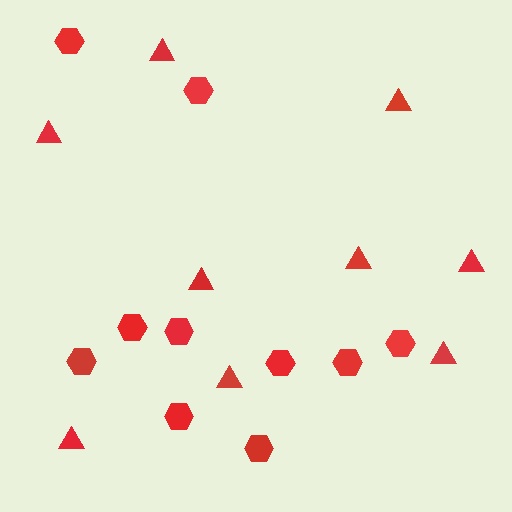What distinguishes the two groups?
There are 2 groups: one group of triangles (9) and one group of hexagons (10).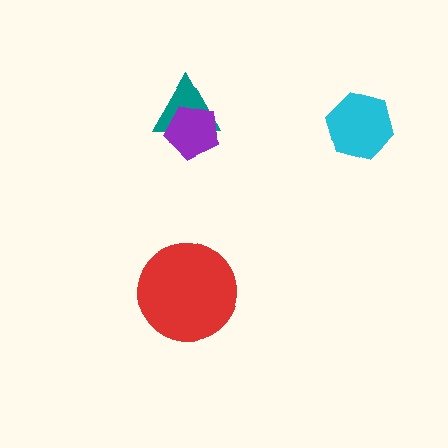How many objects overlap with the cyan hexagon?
0 objects overlap with the cyan hexagon.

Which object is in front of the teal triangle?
The purple pentagon is in front of the teal triangle.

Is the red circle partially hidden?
No, no other shape covers it.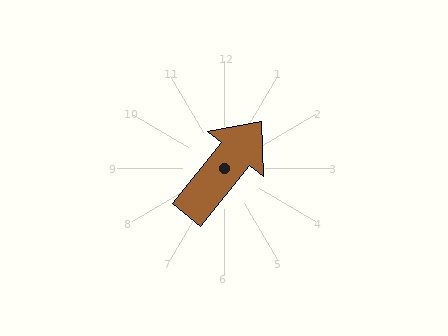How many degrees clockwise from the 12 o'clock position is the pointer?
Approximately 39 degrees.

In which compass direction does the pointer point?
Northeast.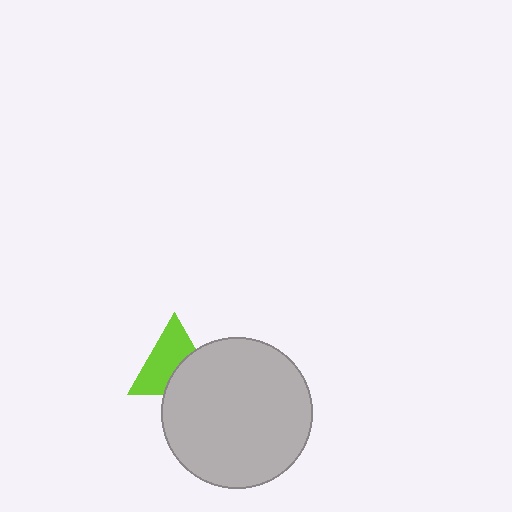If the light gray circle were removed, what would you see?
You would see the complete lime triangle.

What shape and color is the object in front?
The object in front is a light gray circle.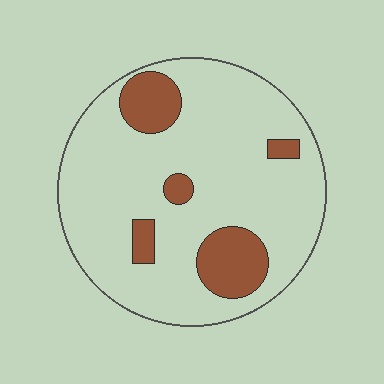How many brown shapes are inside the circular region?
5.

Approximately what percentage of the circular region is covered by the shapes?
Approximately 15%.